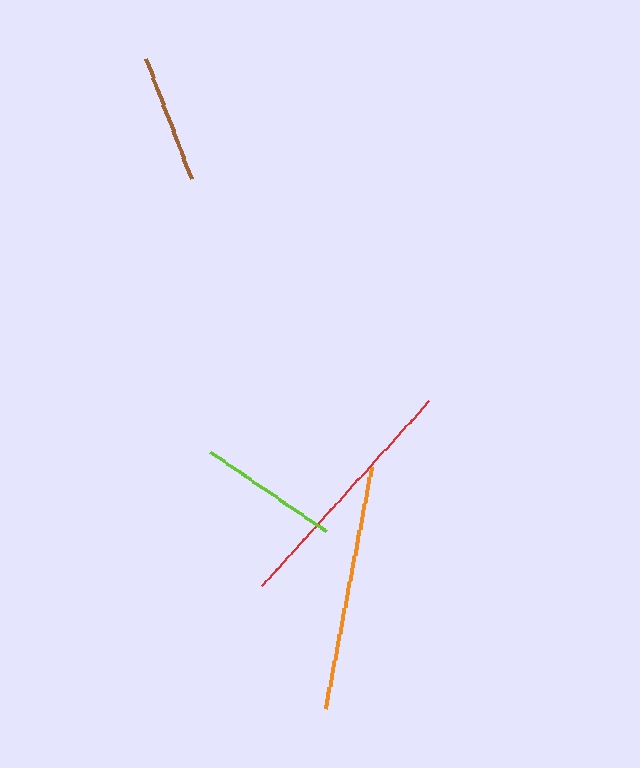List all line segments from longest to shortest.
From longest to shortest: red, orange, lime, brown.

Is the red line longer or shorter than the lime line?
The red line is longer than the lime line.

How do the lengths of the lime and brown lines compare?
The lime and brown lines are approximately the same length.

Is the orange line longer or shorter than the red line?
The red line is longer than the orange line.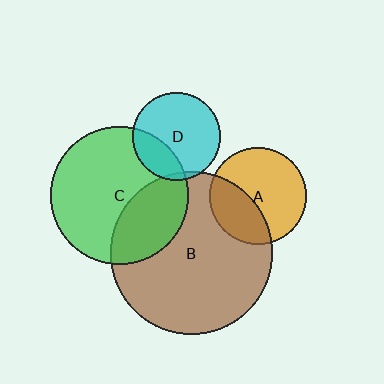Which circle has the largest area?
Circle B (brown).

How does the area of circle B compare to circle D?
Approximately 3.4 times.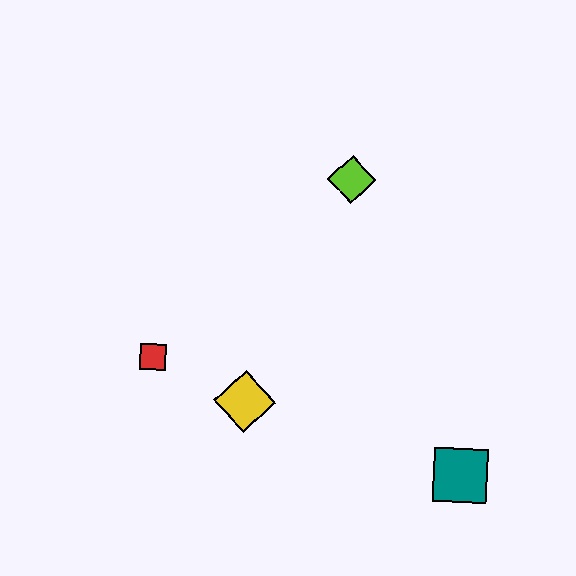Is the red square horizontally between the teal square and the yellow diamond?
No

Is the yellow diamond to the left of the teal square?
Yes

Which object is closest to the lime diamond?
The yellow diamond is closest to the lime diamond.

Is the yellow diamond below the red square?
Yes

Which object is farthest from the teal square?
The red square is farthest from the teal square.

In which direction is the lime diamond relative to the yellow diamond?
The lime diamond is above the yellow diamond.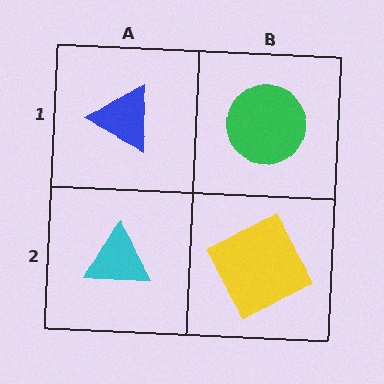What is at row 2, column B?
A yellow square.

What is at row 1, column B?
A green circle.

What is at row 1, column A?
A blue triangle.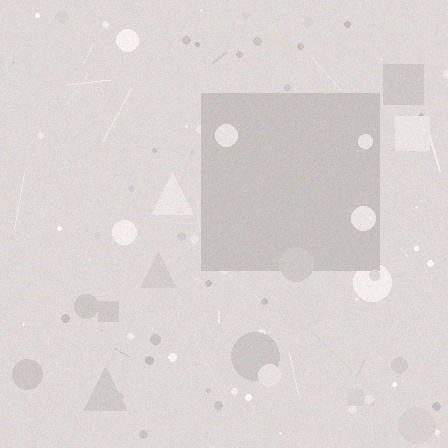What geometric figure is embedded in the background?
A square is embedded in the background.